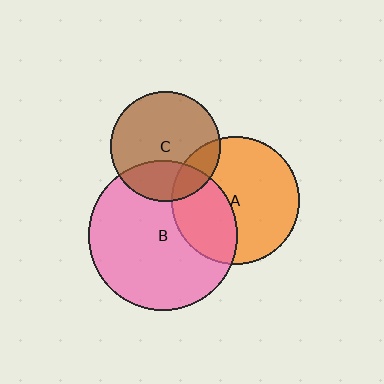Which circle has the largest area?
Circle B (pink).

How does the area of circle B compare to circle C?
Approximately 1.9 times.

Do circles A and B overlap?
Yes.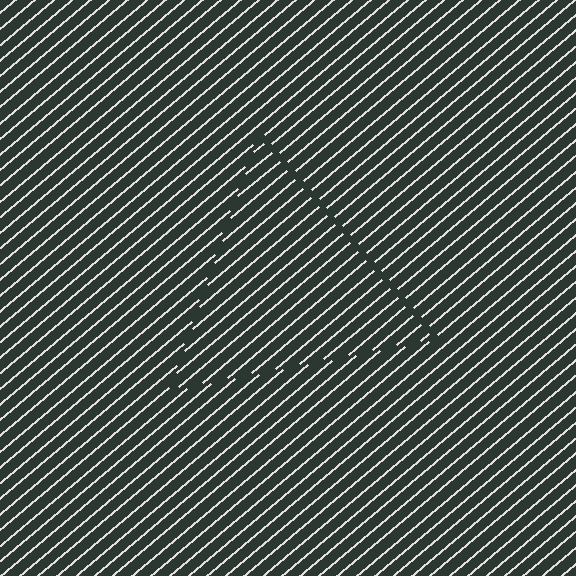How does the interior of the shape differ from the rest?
The interior of the shape contains the same grating, shifted by half a period — the contour is defined by the phase discontinuity where line-ends from the inner and outer gratings abut.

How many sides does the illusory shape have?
3 sides — the line-ends trace a triangle.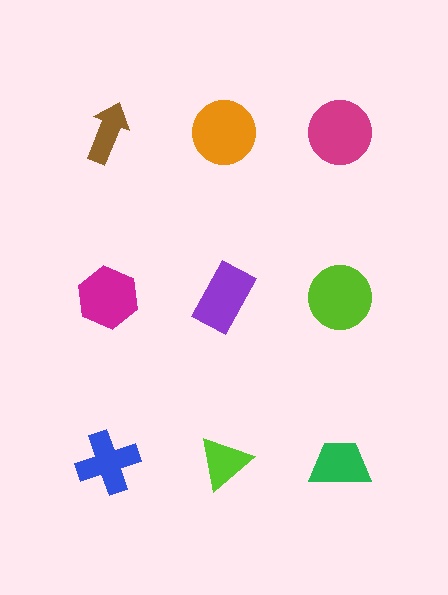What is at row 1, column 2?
An orange circle.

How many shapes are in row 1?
3 shapes.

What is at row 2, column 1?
A magenta hexagon.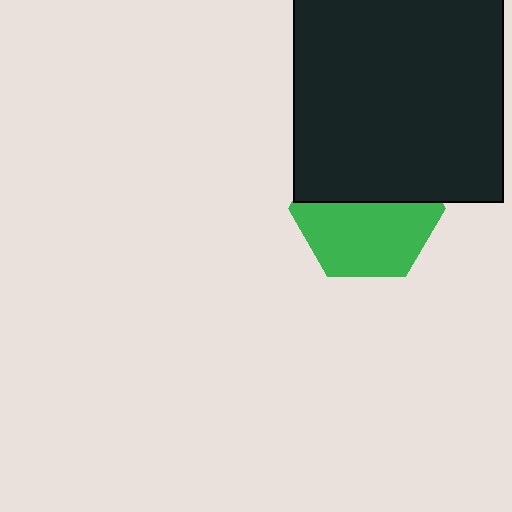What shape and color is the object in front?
The object in front is a black rectangle.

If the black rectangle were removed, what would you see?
You would see the complete green hexagon.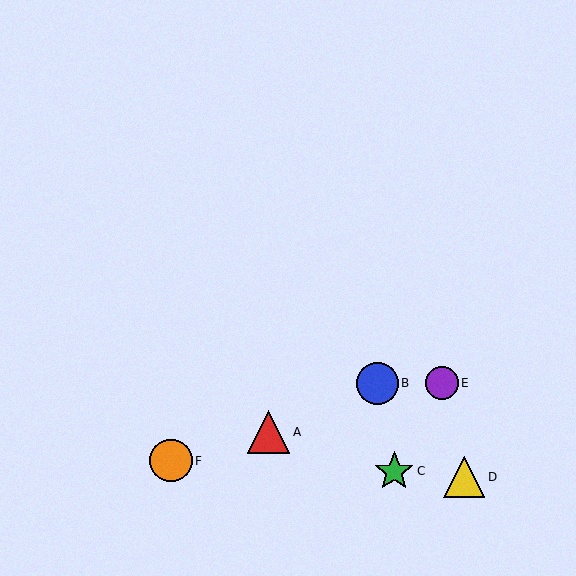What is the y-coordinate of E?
Object E is at y≈383.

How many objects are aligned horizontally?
2 objects (B, E) are aligned horizontally.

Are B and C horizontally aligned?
No, B is at y≈383 and C is at y≈472.